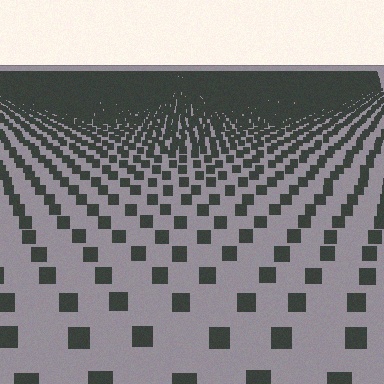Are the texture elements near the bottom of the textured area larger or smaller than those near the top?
Larger. Near the bottom, elements are closer to the viewer and appear at a bigger on-screen size.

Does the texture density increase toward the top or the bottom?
Density increases toward the top.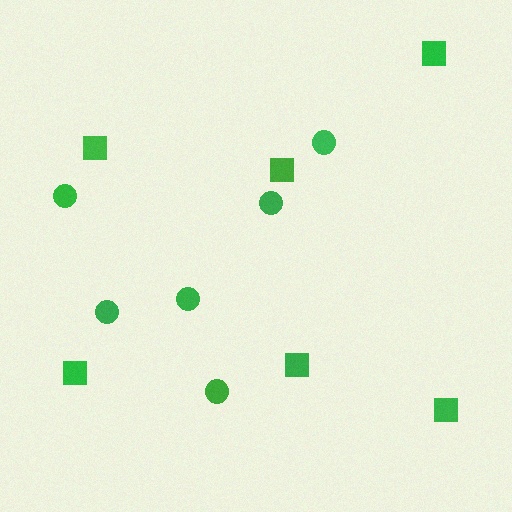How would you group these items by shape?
There are 2 groups: one group of squares (6) and one group of circles (6).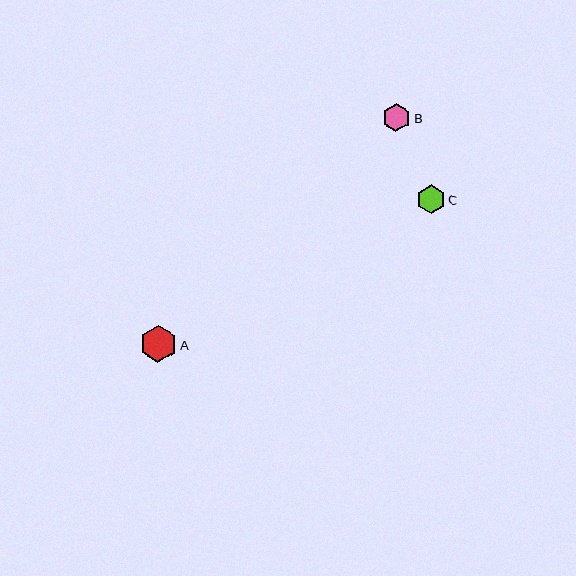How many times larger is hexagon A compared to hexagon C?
Hexagon A is approximately 1.3 times the size of hexagon C.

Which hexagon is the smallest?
Hexagon B is the smallest with a size of approximately 28 pixels.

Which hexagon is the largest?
Hexagon A is the largest with a size of approximately 37 pixels.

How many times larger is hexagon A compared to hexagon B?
Hexagon A is approximately 1.3 times the size of hexagon B.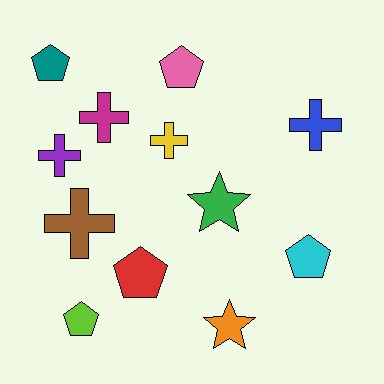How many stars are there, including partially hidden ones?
There are 2 stars.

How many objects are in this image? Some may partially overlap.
There are 12 objects.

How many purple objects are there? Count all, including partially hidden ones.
There is 1 purple object.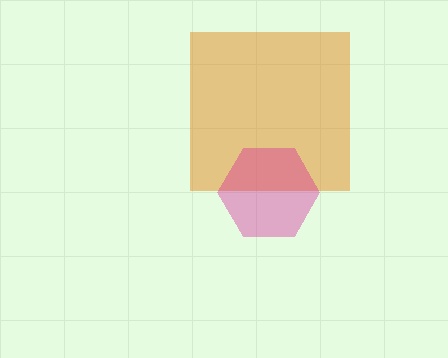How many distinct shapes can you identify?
There are 2 distinct shapes: an orange square, a magenta hexagon.